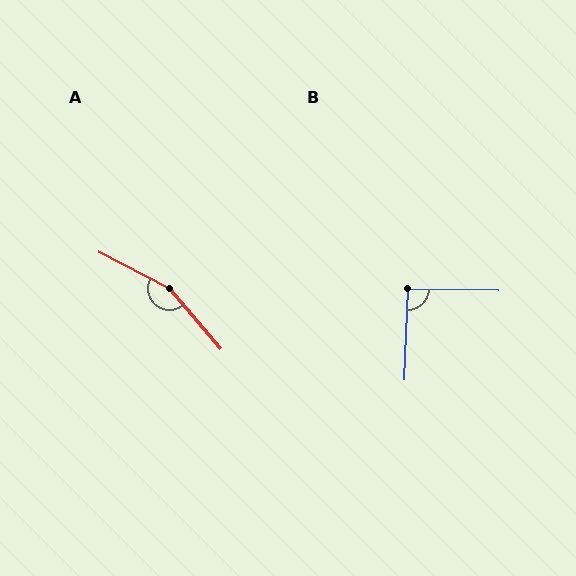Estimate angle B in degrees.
Approximately 91 degrees.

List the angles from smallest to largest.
B (91°), A (158°).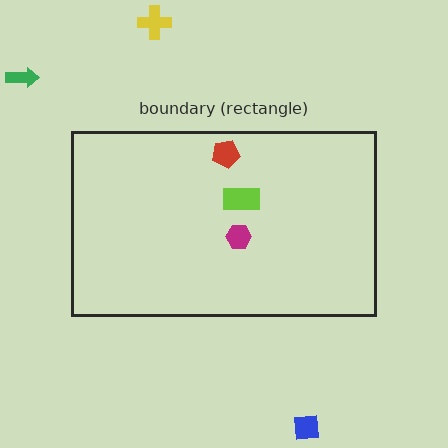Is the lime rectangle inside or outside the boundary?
Inside.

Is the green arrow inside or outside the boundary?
Outside.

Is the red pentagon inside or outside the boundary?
Inside.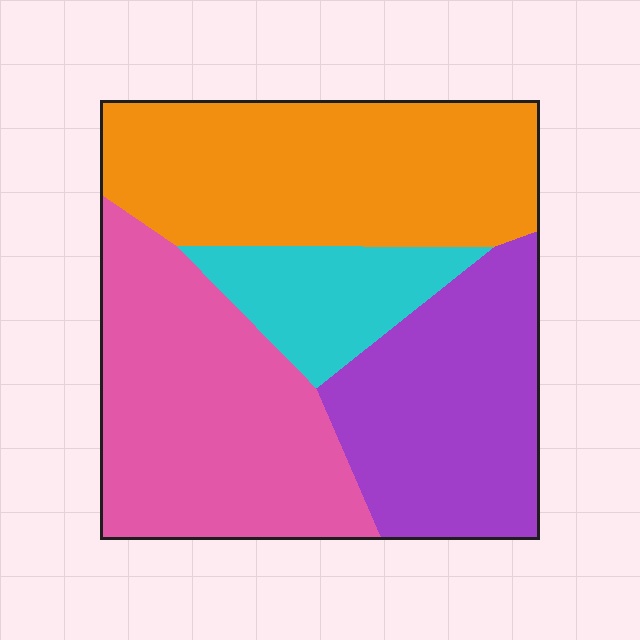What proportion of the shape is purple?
Purple takes up about one quarter (1/4) of the shape.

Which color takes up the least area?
Cyan, at roughly 10%.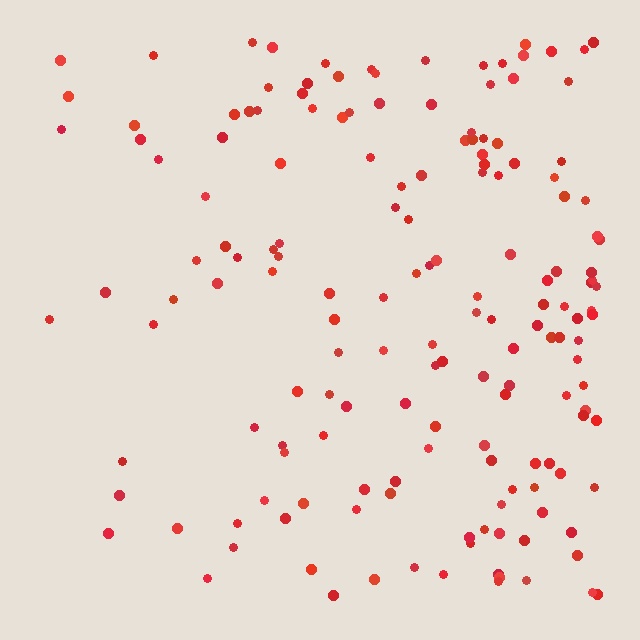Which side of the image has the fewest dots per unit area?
The left.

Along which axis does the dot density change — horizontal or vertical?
Horizontal.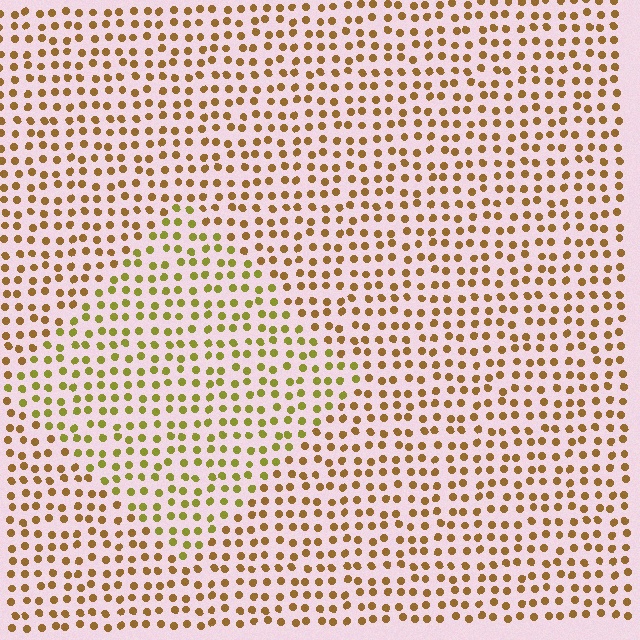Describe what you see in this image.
The image is filled with small brown elements in a uniform arrangement. A diamond-shaped region is visible where the elements are tinted to a slightly different hue, forming a subtle color boundary.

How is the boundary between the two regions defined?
The boundary is defined purely by a slight shift in hue (about 32 degrees). Spacing, size, and orientation are identical on both sides.